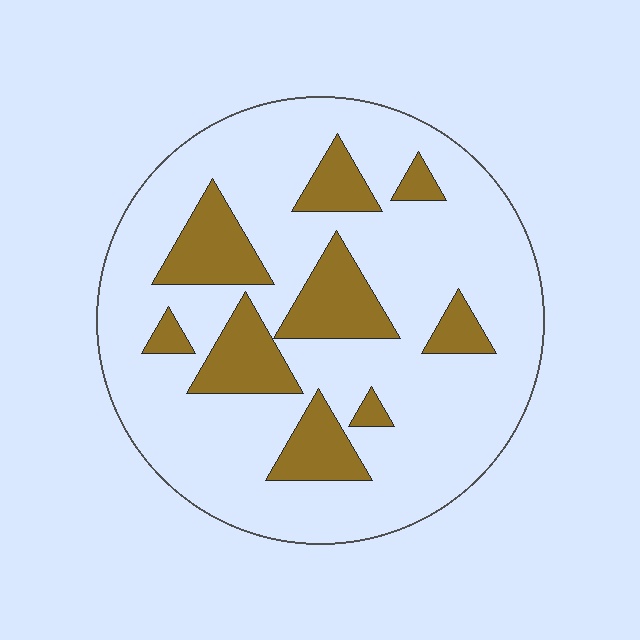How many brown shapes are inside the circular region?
9.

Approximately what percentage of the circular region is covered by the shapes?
Approximately 20%.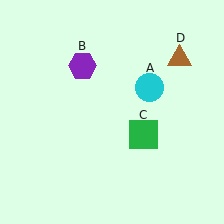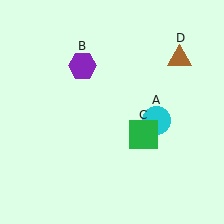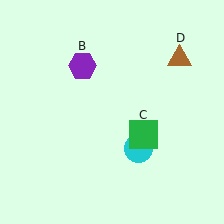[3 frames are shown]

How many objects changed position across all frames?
1 object changed position: cyan circle (object A).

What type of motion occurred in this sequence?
The cyan circle (object A) rotated clockwise around the center of the scene.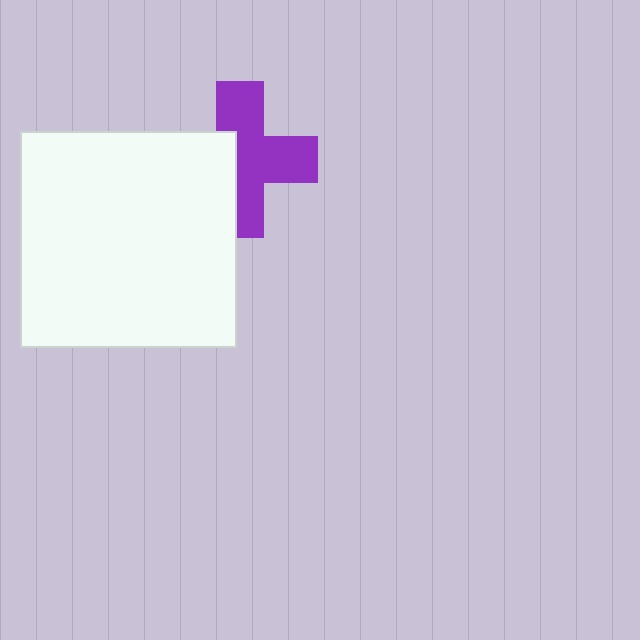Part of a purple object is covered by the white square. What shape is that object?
It is a cross.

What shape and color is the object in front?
The object in front is a white square.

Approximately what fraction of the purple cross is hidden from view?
Roughly 39% of the purple cross is hidden behind the white square.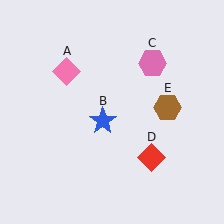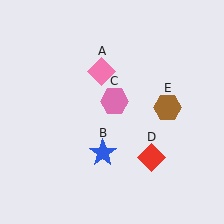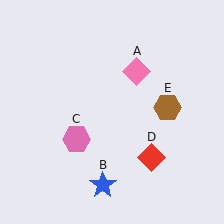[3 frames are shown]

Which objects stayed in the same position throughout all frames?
Red diamond (object D) and brown hexagon (object E) remained stationary.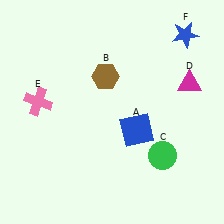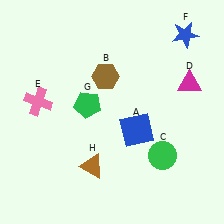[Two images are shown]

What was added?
A green pentagon (G), a brown triangle (H) were added in Image 2.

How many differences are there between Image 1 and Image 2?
There are 2 differences between the two images.